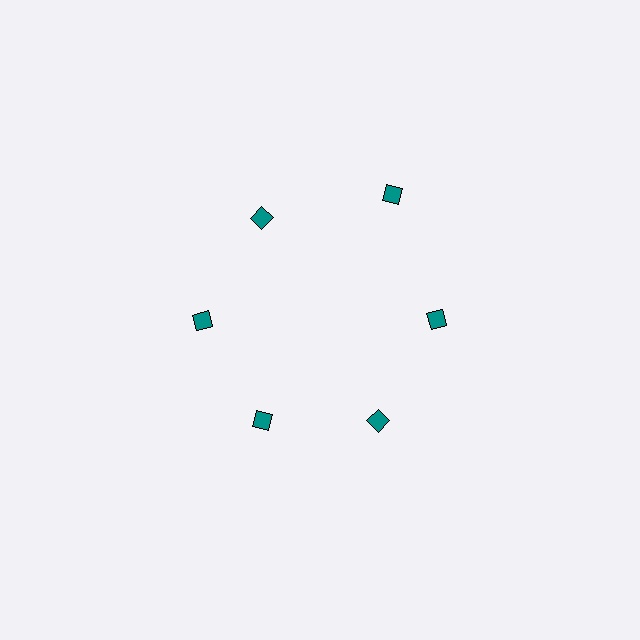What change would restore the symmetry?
The symmetry would be restored by moving it inward, back onto the ring so that all 6 diamonds sit at equal angles and equal distance from the center.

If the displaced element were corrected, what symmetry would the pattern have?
It would have 6-fold rotational symmetry — the pattern would map onto itself every 60 degrees.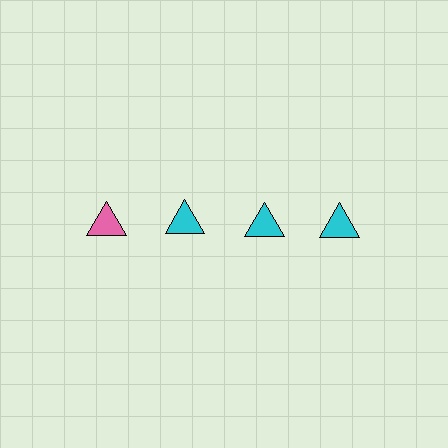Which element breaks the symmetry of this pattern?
The pink triangle in the top row, leftmost column breaks the symmetry. All other shapes are cyan triangles.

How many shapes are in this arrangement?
There are 4 shapes arranged in a grid pattern.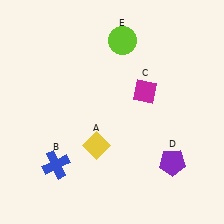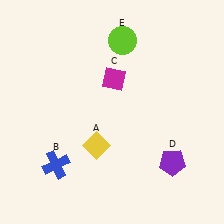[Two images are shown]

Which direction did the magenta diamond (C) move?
The magenta diamond (C) moved left.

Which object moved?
The magenta diamond (C) moved left.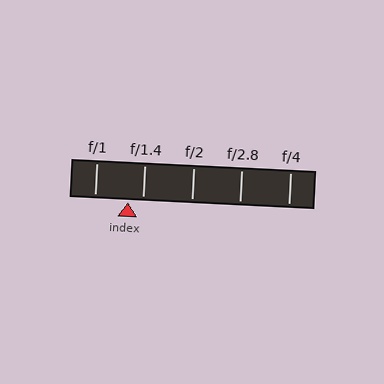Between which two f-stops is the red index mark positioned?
The index mark is between f/1 and f/1.4.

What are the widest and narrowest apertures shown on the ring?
The widest aperture shown is f/1 and the narrowest is f/4.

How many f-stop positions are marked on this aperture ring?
There are 5 f-stop positions marked.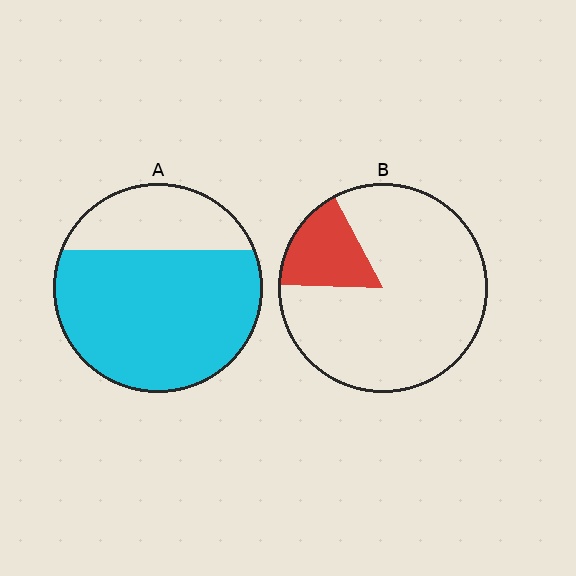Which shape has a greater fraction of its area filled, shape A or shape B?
Shape A.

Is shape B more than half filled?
No.